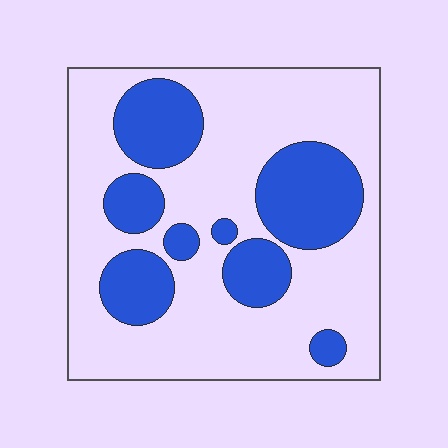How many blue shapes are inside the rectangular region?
8.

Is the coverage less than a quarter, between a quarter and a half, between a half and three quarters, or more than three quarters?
Between a quarter and a half.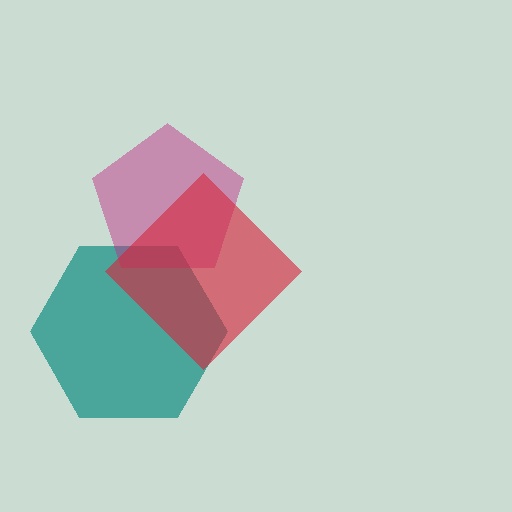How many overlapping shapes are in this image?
There are 3 overlapping shapes in the image.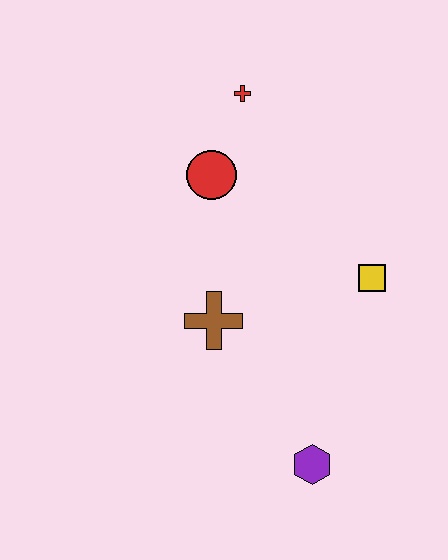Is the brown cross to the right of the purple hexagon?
No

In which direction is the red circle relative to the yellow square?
The red circle is to the left of the yellow square.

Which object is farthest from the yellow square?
The red cross is farthest from the yellow square.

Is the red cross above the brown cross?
Yes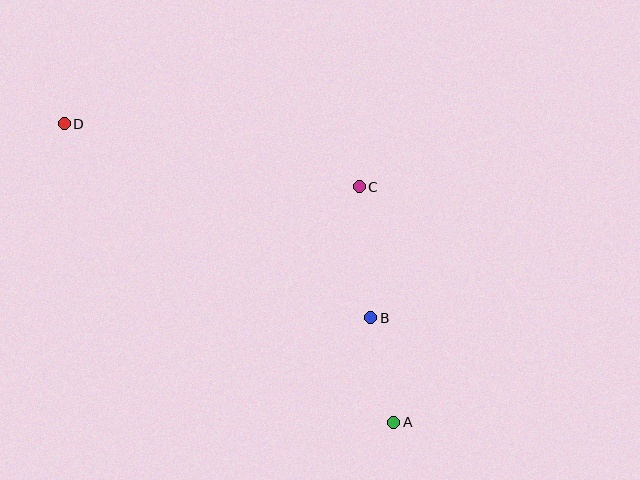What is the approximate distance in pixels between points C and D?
The distance between C and D is approximately 301 pixels.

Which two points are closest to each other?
Points A and B are closest to each other.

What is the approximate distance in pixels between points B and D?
The distance between B and D is approximately 363 pixels.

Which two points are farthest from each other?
Points A and D are farthest from each other.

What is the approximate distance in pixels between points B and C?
The distance between B and C is approximately 132 pixels.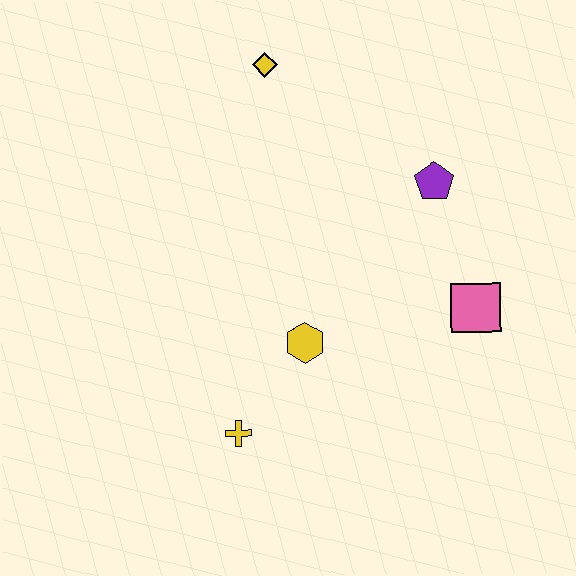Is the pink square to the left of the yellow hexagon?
No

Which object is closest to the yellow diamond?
The purple pentagon is closest to the yellow diamond.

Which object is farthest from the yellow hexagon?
The yellow diamond is farthest from the yellow hexagon.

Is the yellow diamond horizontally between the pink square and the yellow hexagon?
No